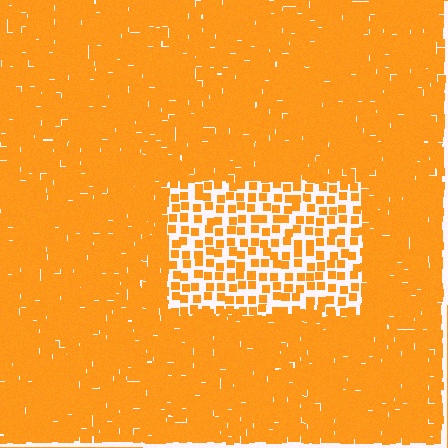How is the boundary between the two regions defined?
The boundary is defined by a change in element density (approximately 2.8x ratio). All elements are the same color, size, and shape.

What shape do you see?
I see a rectangle.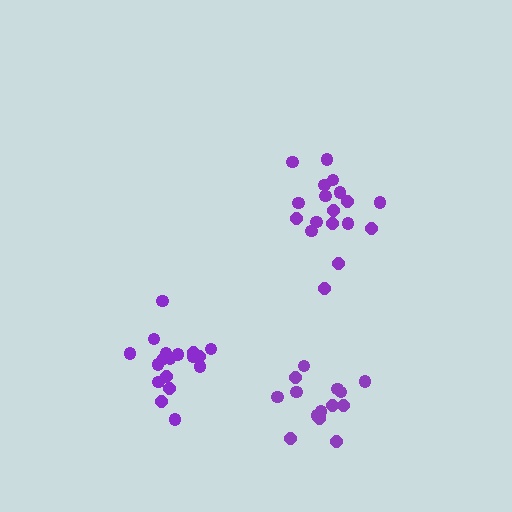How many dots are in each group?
Group 1: 18 dots, Group 2: 14 dots, Group 3: 18 dots (50 total).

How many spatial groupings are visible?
There are 3 spatial groupings.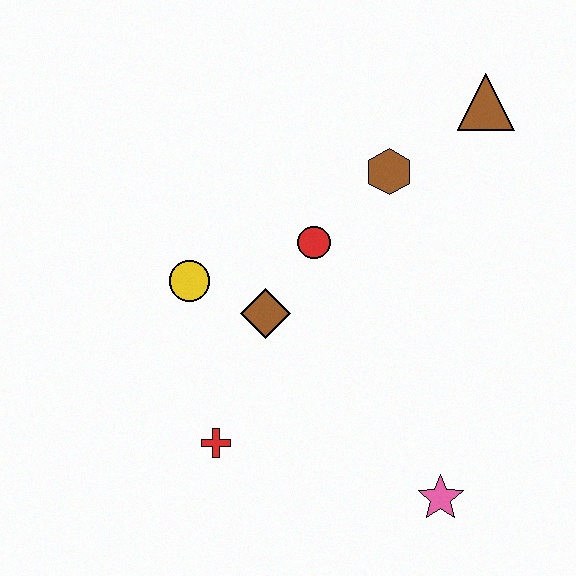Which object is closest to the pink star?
The red cross is closest to the pink star.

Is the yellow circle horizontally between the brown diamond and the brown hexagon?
No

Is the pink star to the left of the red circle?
No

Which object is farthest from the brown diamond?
The brown triangle is farthest from the brown diamond.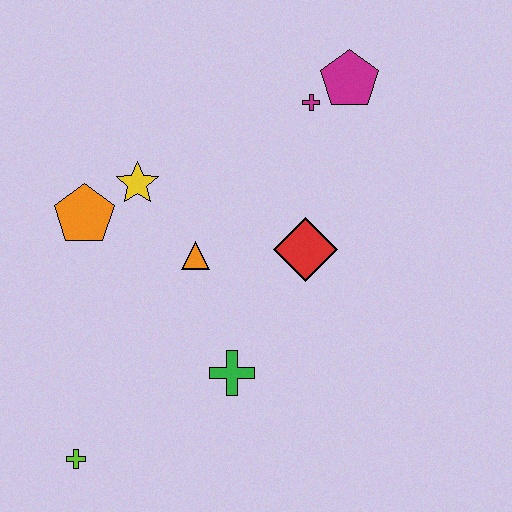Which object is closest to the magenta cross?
The magenta pentagon is closest to the magenta cross.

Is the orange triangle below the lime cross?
No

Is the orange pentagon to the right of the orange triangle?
No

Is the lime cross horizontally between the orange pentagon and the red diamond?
No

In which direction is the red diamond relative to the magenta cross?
The red diamond is below the magenta cross.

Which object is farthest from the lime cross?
The magenta pentagon is farthest from the lime cross.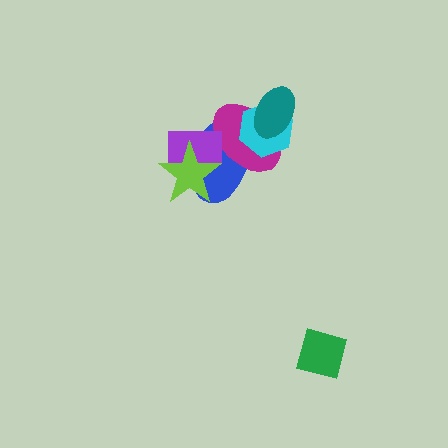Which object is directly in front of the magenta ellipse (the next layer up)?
The purple rectangle is directly in front of the magenta ellipse.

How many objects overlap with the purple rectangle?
3 objects overlap with the purple rectangle.